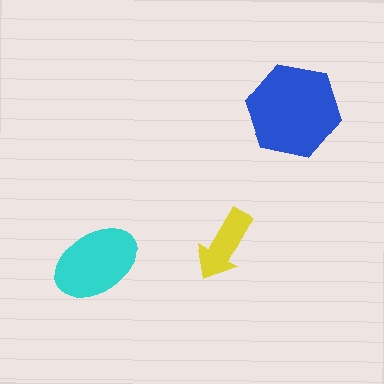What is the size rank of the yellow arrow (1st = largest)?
3rd.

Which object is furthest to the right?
The blue hexagon is rightmost.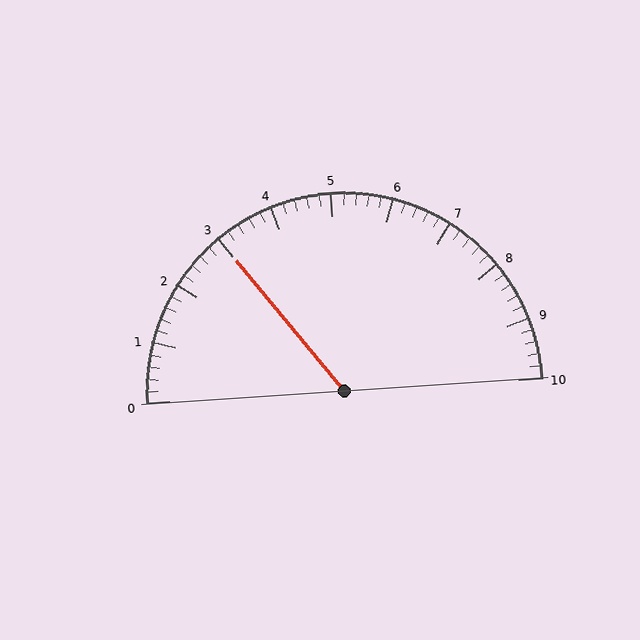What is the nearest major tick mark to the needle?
The nearest major tick mark is 3.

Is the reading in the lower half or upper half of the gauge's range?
The reading is in the lower half of the range (0 to 10).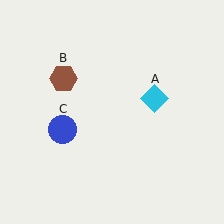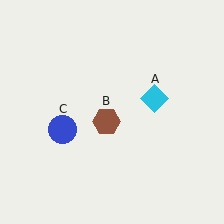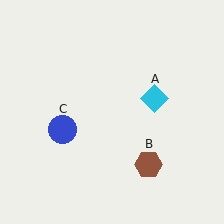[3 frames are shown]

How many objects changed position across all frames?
1 object changed position: brown hexagon (object B).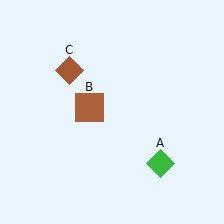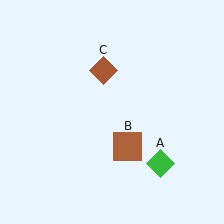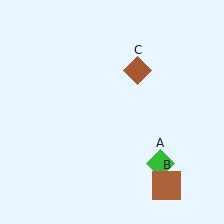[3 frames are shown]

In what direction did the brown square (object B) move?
The brown square (object B) moved down and to the right.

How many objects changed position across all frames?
2 objects changed position: brown square (object B), brown diamond (object C).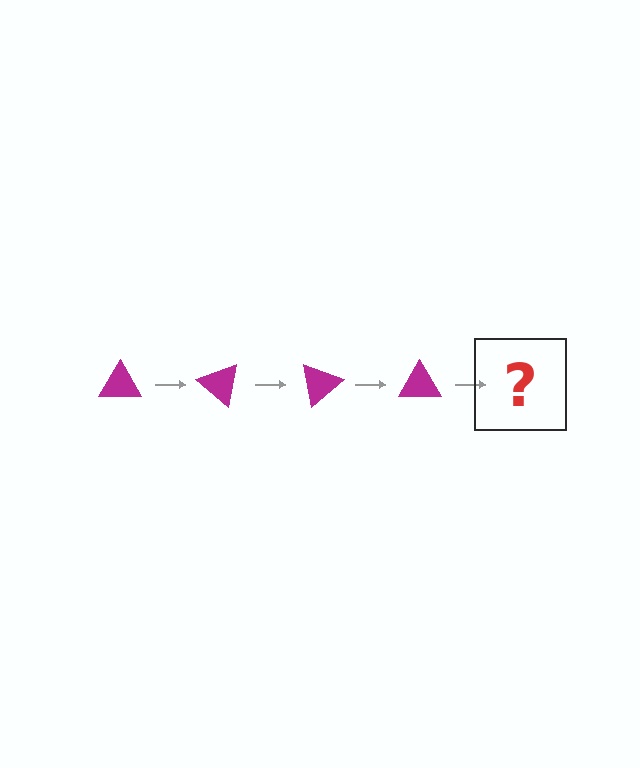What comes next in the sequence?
The next element should be a magenta triangle rotated 160 degrees.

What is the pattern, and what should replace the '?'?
The pattern is that the triangle rotates 40 degrees each step. The '?' should be a magenta triangle rotated 160 degrees.